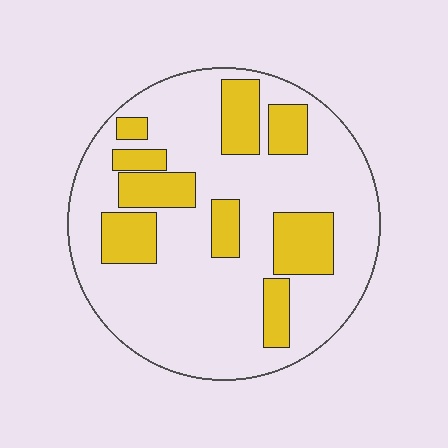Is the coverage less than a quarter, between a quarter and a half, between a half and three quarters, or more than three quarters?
Between a quarter and a half.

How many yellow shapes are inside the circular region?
9.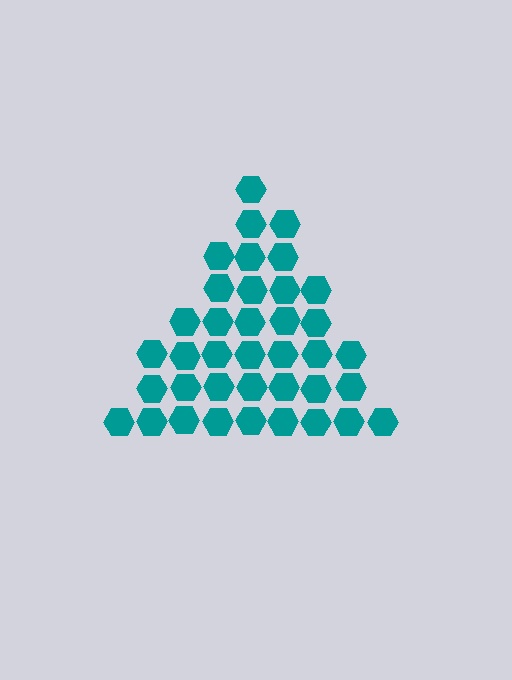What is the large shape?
The large shape is a triangle.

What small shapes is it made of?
It is made of small hexagons.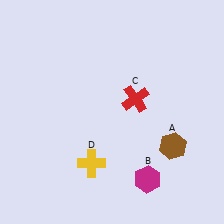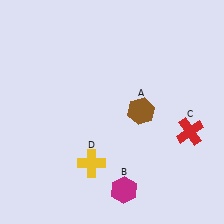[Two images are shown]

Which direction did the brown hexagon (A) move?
The brown hexagon (A) moved up.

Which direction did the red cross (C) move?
The red cross (C) moved right.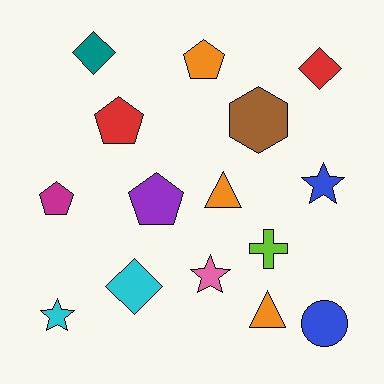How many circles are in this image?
There is 1 circle.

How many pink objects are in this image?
There is 1 pink object.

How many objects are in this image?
There are 15 objects.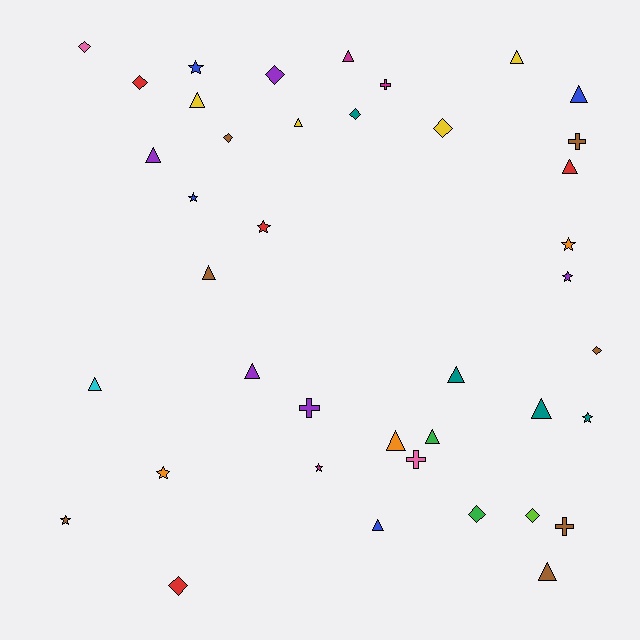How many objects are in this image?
There are 40 objects.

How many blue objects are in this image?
There are 4 blue objects.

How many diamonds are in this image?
There are 10 diamonds.